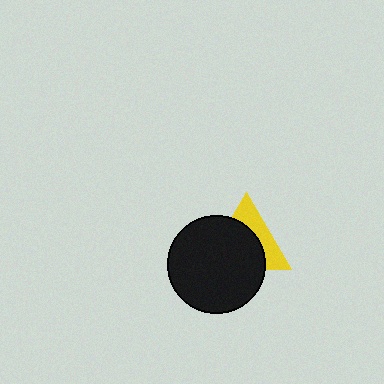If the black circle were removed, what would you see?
You would see the complete yellow triangle.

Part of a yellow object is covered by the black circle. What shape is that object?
It is a triangle.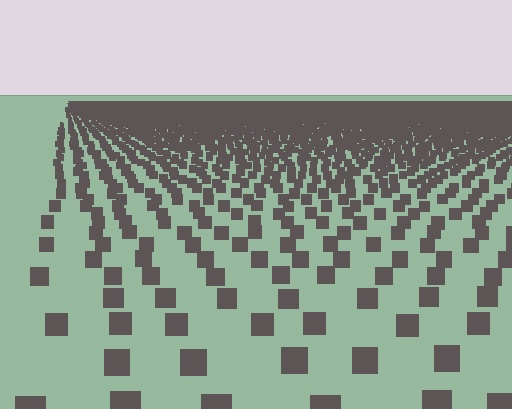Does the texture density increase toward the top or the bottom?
Density increases toward the top.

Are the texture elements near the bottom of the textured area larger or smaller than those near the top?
Larger. Near the bottom, elements are closer to the viewer and appear at a bigger on-screen size.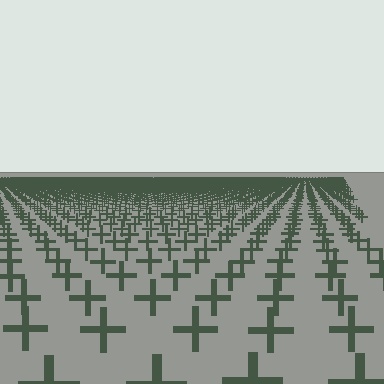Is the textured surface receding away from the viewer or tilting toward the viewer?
The surface is receding away from the viewer. Texture elements get smaller and denser toward the top.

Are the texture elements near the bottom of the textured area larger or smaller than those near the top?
Larger. Near the bottom, elements are closer to the viewer and appear at a bigger on-screen size.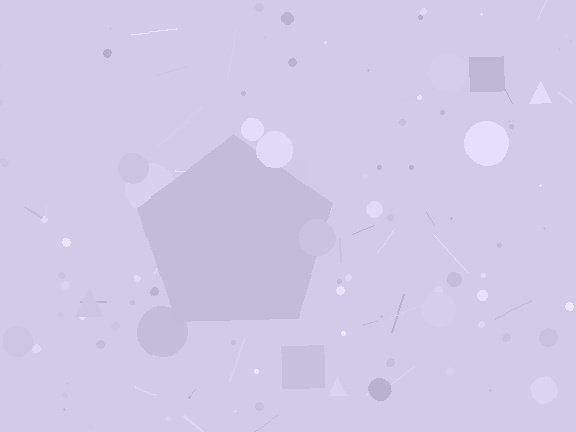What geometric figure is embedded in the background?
A pentagon is embedded in the background.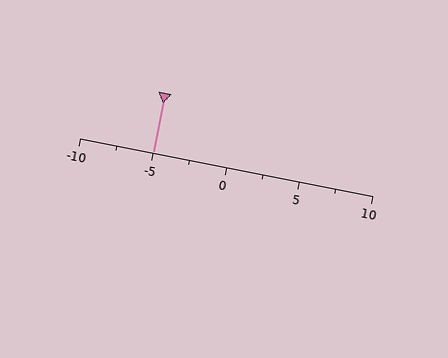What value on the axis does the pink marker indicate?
The marker indicates approximately -5.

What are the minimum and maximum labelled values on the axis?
The axis runs from -10 to 10.